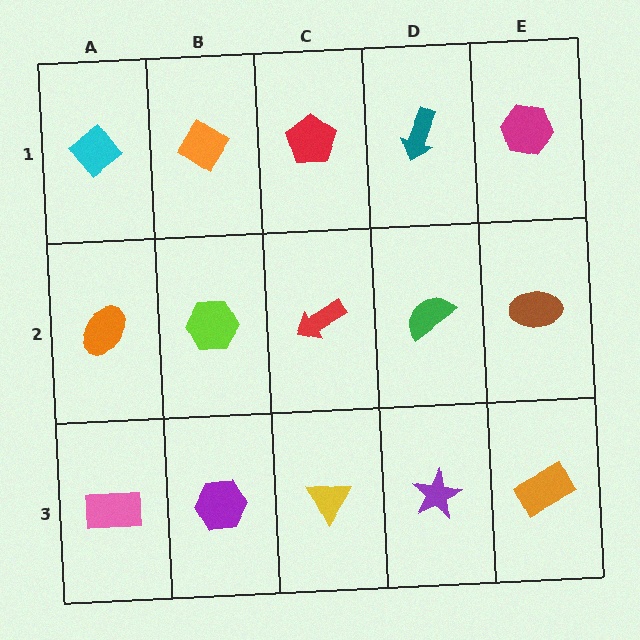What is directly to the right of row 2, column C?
A green semicircle.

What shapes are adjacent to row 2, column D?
A teal arrow (row 1, column D), a purple star (row 3, column D), a red arrow (row 2, column C), a brown ellipse (row 2, column E).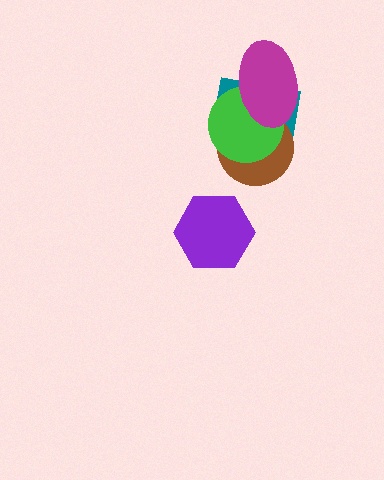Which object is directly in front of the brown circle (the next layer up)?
The green circle is directly in front of the brown circle.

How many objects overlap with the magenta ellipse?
3 objects overlap with the magenta ellipse.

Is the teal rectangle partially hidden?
Yes, it is partially covered by another shape.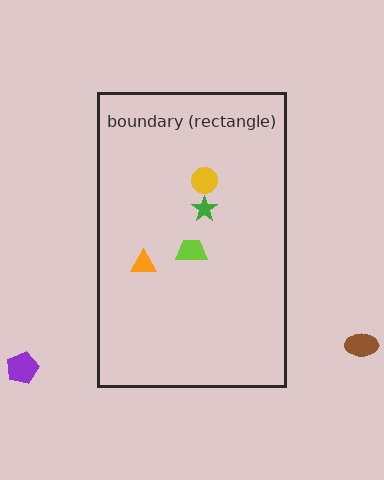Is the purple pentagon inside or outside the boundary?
Outside.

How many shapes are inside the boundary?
4 inside, 2 outside.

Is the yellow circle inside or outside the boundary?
Inside.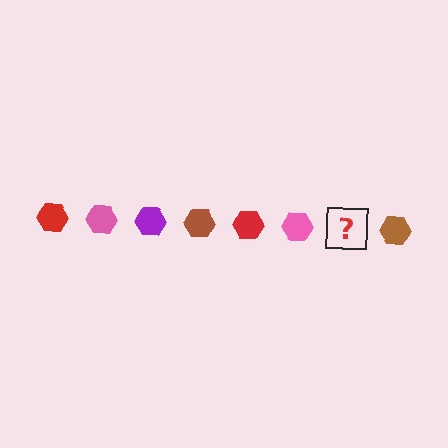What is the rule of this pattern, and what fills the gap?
The rule is that the pattern cycles through red, pink, purple, brown hexagons. The gap should be filled with a purple hexagon.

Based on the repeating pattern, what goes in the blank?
The blank should be a purple hexagon.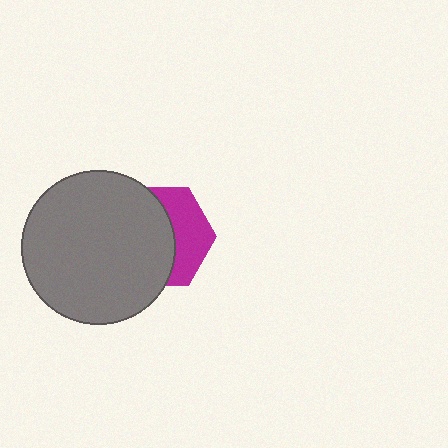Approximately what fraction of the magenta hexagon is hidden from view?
Roughly 61% of the magenta hexagon is hidden behind the gray circle.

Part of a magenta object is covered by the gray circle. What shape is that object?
It is a hexagon.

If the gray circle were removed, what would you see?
You would see the complete magenta hexagon.